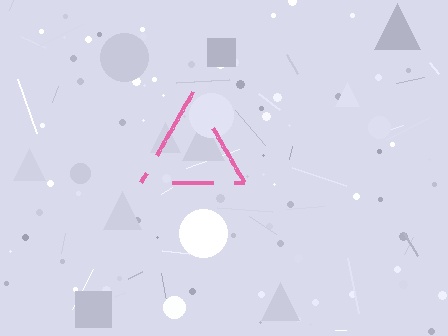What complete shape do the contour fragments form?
The contour fragments form a triangle.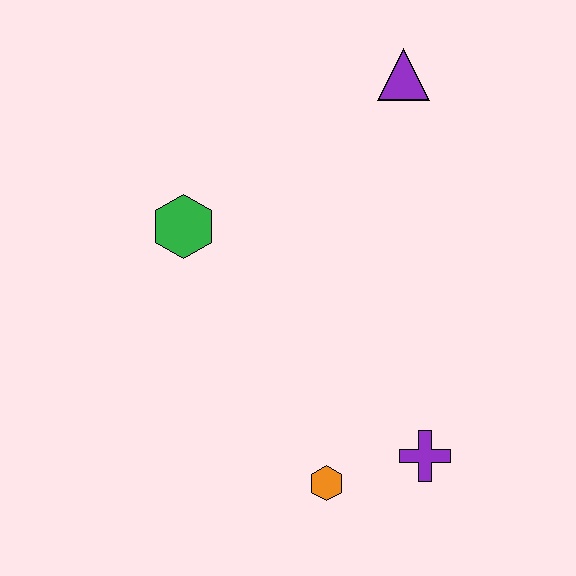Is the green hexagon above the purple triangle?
No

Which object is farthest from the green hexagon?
The purple cross is farthest from the green hexagon.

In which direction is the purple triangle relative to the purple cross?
The purple triangle is above the purple cross.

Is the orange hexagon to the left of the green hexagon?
No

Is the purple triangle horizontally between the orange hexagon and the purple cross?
Yes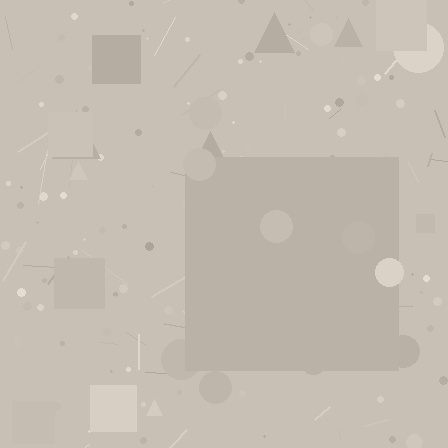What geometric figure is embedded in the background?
A square is embedded in the background.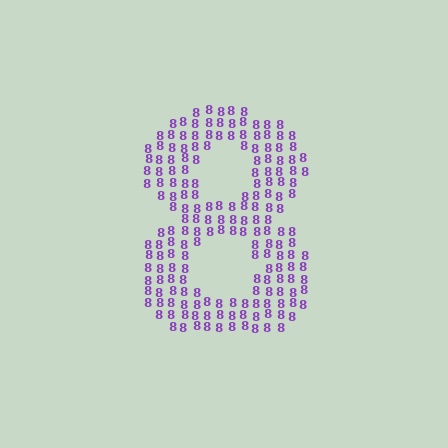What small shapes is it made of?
It is made of small digit 8's.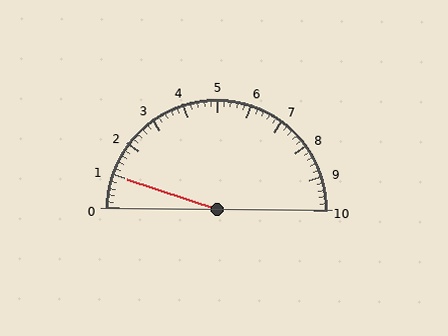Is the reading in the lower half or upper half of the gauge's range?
The reading is in the lower half of the range (0 to 10).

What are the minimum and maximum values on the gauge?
The gauge ranges from 0 to 10.